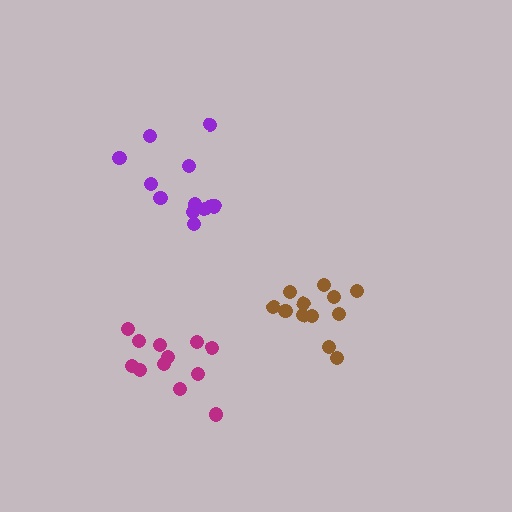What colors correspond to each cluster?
The clusters are colored: purple, magenta, brown.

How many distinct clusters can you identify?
There are 3 distinct clusters.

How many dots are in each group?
Group 1: 12 dots, Group 2: 12 dots, Group 3: 12 dots (36 total).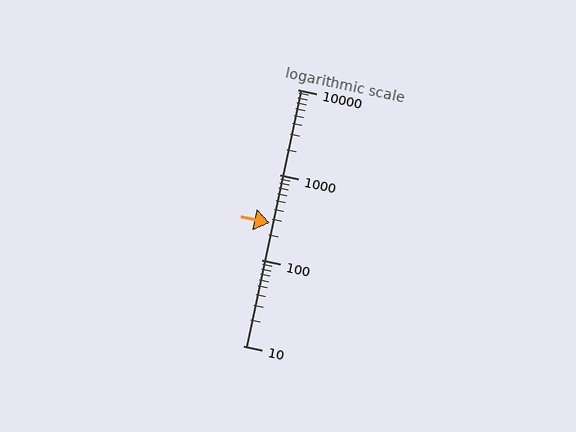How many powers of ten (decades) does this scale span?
The scale spans 3 decades, from 10 to 10000.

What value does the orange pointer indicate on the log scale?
The pointer indicates approximately 270.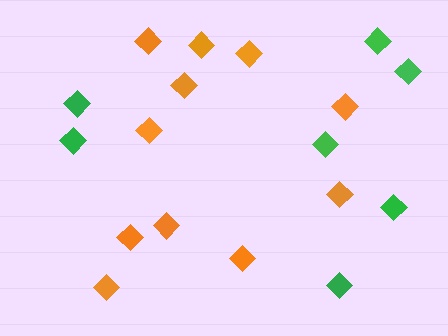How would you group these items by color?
There are 2 groups: one group of orange diamonds (11) and one group of green diamonds (7).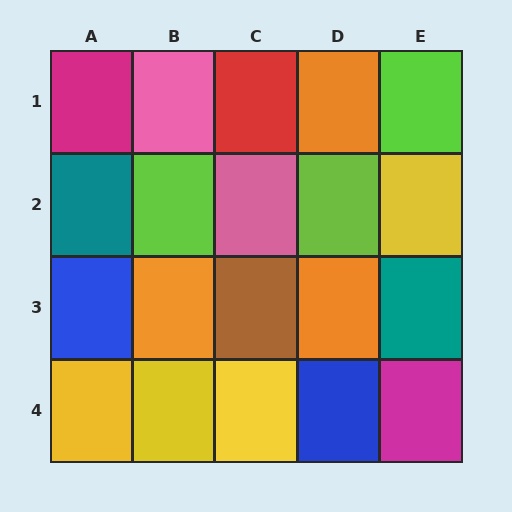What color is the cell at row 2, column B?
Lime.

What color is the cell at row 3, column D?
Orange.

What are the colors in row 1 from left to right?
Magenta, pink, red, orange, lime.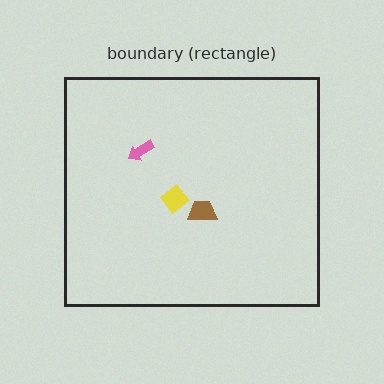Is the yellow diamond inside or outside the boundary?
Inside.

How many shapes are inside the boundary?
3 inside, 0 outside.